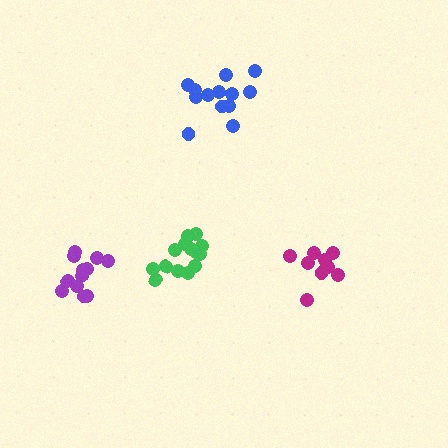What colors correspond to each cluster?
The clusters are colored: magenta, purple, blue, green.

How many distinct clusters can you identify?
There are 4 distinct clusters.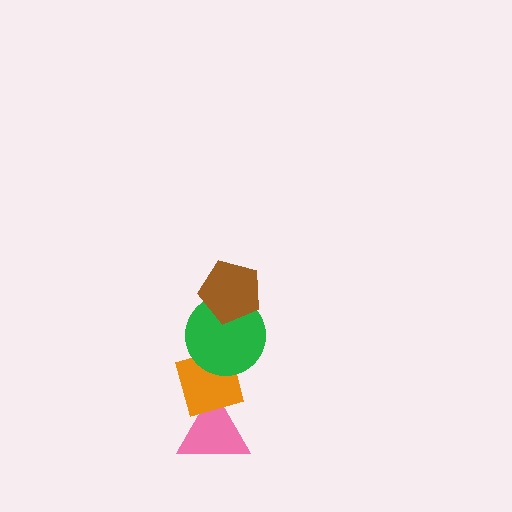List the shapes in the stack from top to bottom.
From top to bottom: the brown pentagon, the green circle, the orange diamond, the pink triangle.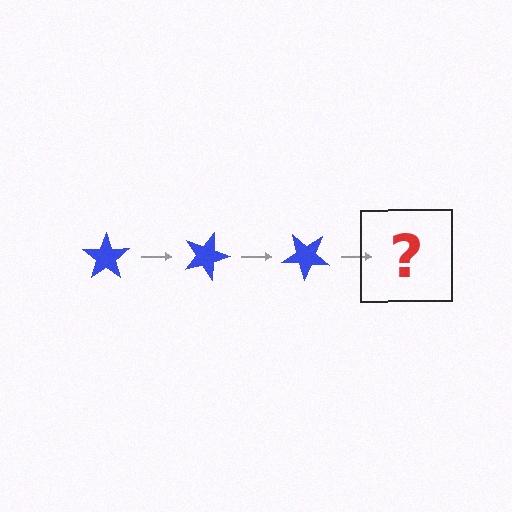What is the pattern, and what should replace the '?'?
The pattern is that the star rotates 20 degrees each step. The '?' should be a blue star rotated 60 degrees.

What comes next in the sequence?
The next element should be a blue star rotated 60 degrees.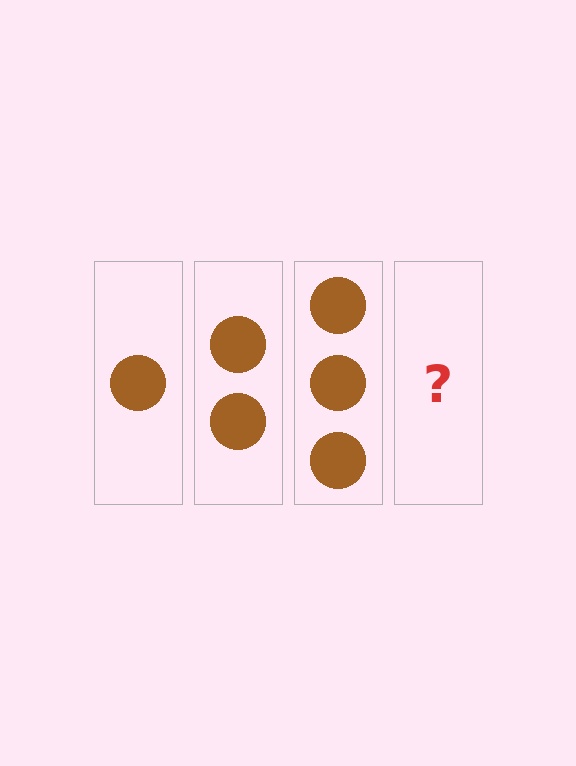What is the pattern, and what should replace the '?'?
The pattern is that each step adds one more circle. The '?' should be 4 circles.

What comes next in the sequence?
The next element should be 4 circles.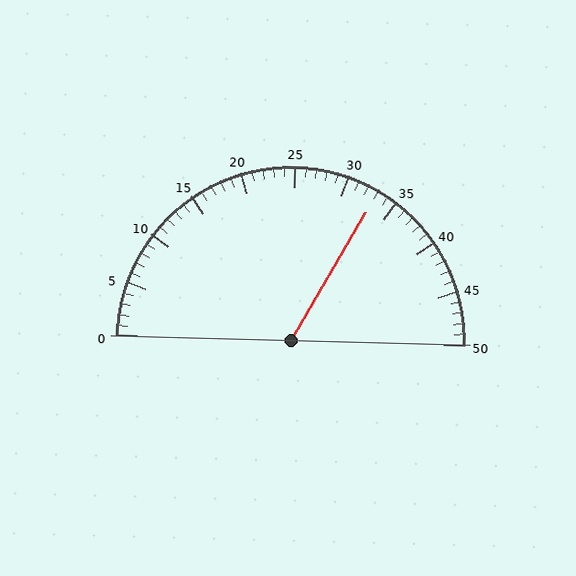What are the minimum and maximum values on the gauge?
The gauge ranges from 0 to 50.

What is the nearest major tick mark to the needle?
The nearest major tick mark is 35.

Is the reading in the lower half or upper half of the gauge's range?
The reading is in the upper half of the range (0 to 50).